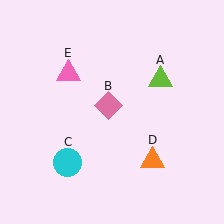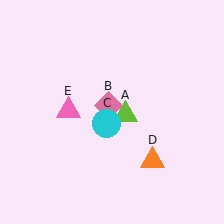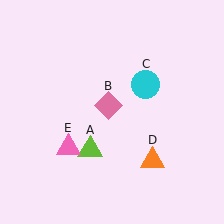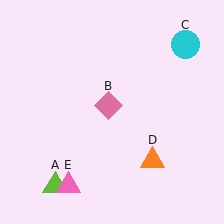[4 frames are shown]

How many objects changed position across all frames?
3 objects changed position: lime triangle (object A), cyan circle (object C), pink triangle (object E).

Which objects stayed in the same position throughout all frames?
Pink diamond (object B) and orange triangle (object D) remained stationary.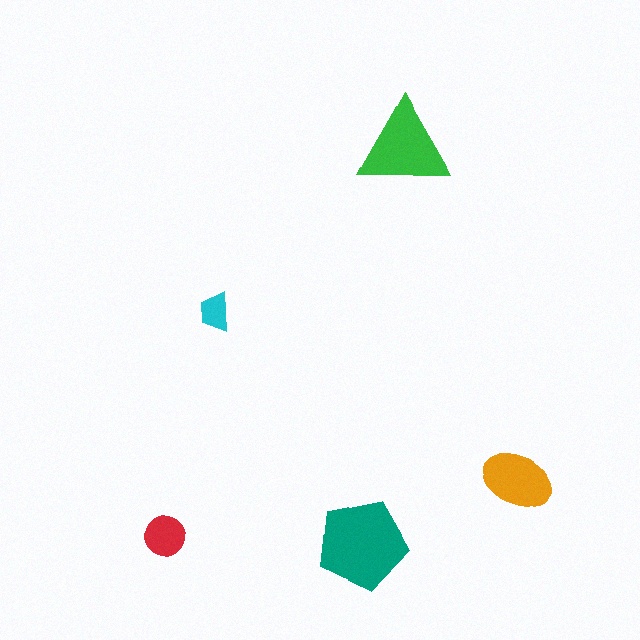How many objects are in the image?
There are 5 objects in the image.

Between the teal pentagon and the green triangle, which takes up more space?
The teal pentagon.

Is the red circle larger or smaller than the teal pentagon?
Smaller.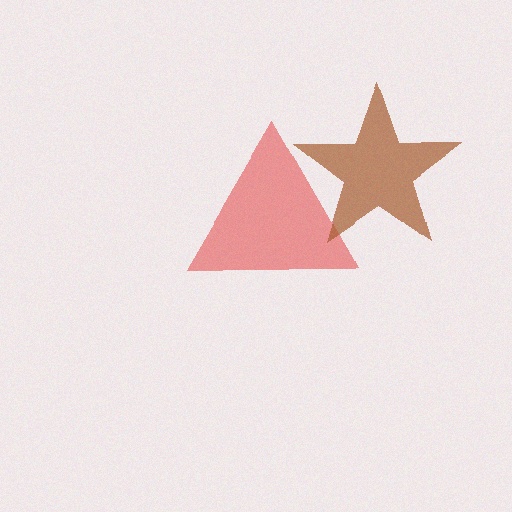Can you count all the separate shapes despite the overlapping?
Yes, there are 2 separate shapes.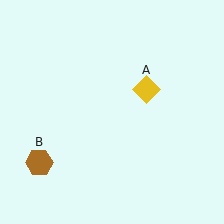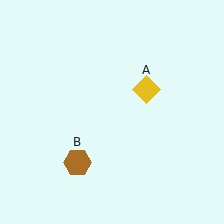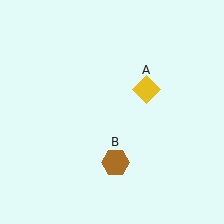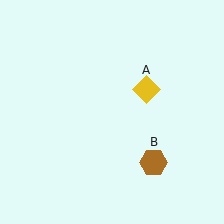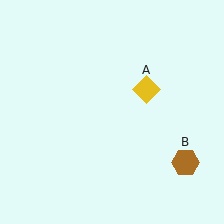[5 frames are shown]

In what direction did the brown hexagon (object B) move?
The brown hexagon (object B) moved right.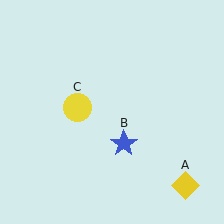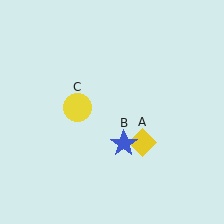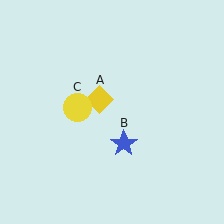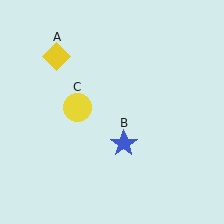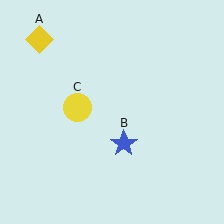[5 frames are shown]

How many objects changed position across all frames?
1 object changed position: yellow diamond (object A).